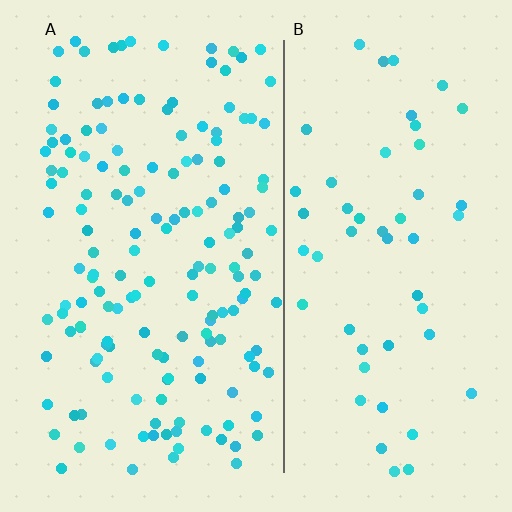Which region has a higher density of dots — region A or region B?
A (the left).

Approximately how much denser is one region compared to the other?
Approximately 3.0× — region A over region B.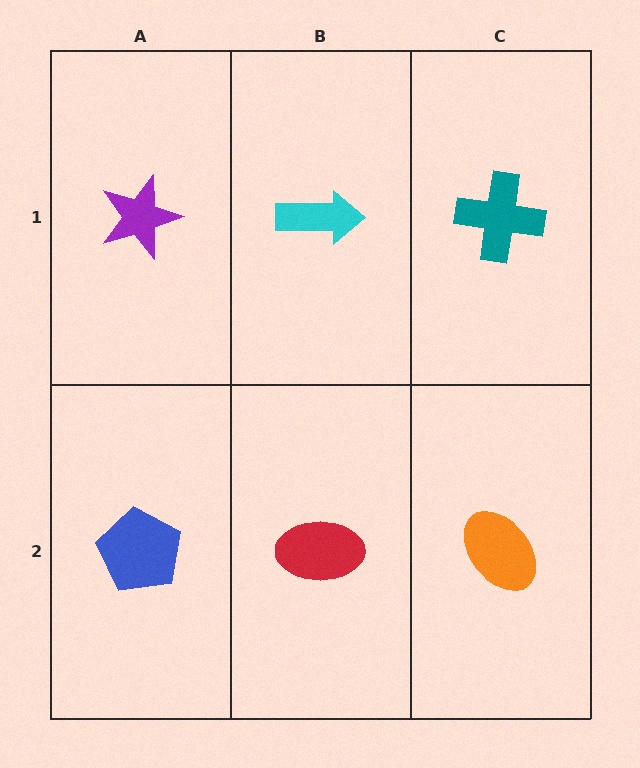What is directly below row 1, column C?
An orange ellipse.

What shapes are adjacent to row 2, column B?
A cyan arrow (row 1, column B), a blue pentagon (row 2, column A), an orange ellipse (row 2, column C).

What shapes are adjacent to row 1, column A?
A blue pentagon (row 2, column A), a cyan arrow (row 1, column B).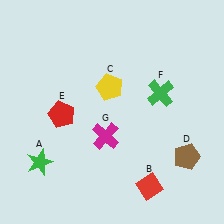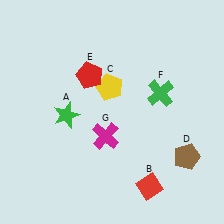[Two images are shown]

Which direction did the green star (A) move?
The green star (A) moved up.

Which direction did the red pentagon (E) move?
The red pentagon (E) moved up.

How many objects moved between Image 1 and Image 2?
2 objects moved between the two images.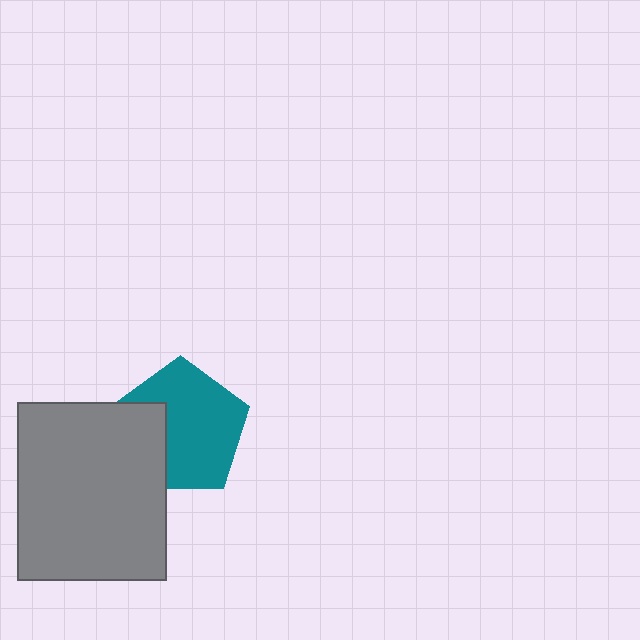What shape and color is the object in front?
The object in front is a gray rectangle.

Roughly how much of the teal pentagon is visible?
Most of it is visible (roughly 70%).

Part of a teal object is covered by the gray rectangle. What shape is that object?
It is a pentagon.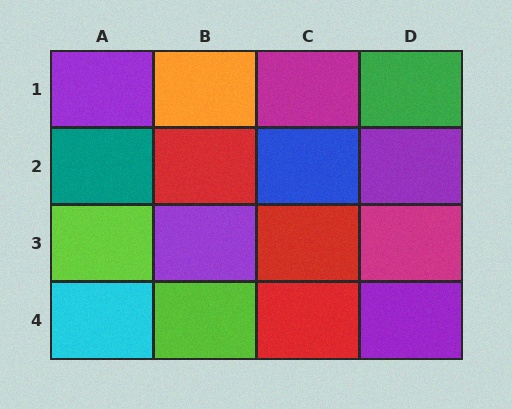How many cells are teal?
1 cell is teal.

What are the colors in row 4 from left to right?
Cyan, lime, red, purple.